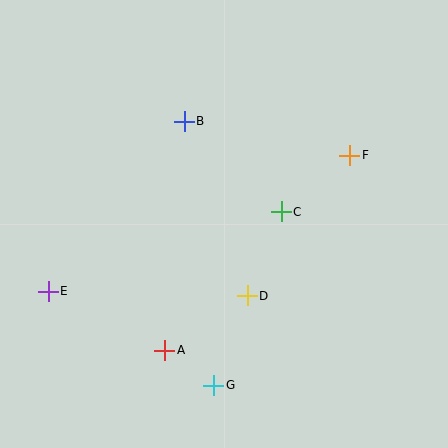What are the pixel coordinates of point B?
Point B is at (184, 121).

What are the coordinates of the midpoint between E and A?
The midpoint between E and A is at (106, 321).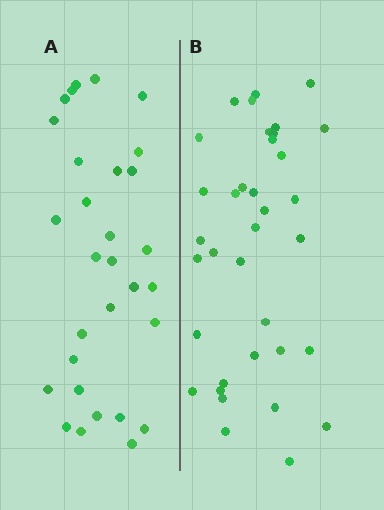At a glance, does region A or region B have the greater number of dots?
Region B (the right region) has more dots.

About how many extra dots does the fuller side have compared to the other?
Region B has about 6 more dots than region A.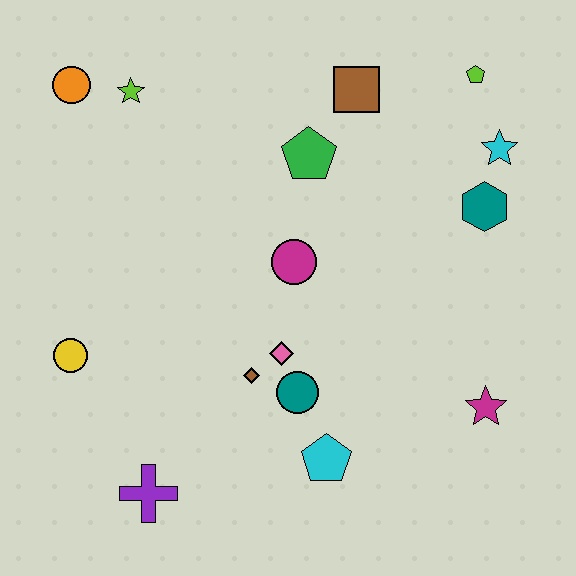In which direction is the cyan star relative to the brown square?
The cyan star is to the right of the brown square.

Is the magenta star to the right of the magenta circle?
Yes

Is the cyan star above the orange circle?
No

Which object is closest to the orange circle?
The lime star is closest to the orange circle.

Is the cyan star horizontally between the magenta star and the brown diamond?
No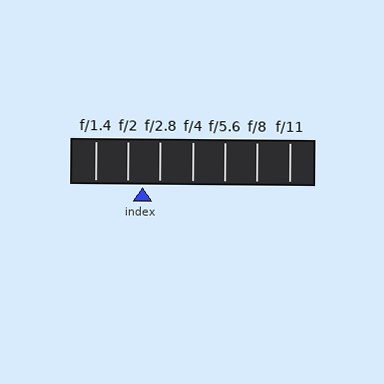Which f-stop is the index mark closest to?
The index mark is closest to f/2.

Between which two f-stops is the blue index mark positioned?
The index mark is between f/2 and f/2.8.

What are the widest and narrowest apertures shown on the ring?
The widest aperture shown is f/1.4 and the narrowest is f/11.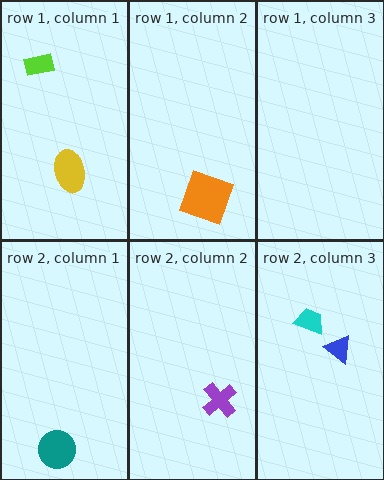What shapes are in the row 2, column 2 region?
The purple cross.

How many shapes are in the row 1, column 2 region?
1.